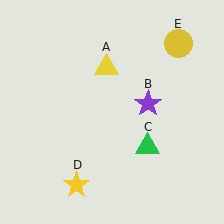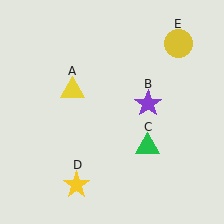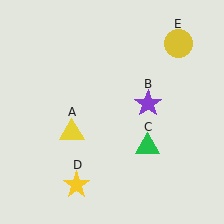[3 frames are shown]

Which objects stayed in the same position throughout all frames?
Purple star (object B) and green triangle (object C) and yellow star (object D) and yellow circle (object E) remained stationary.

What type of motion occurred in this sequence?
The yellow triangle (object A) rotated counterclockwise around the center of the scene.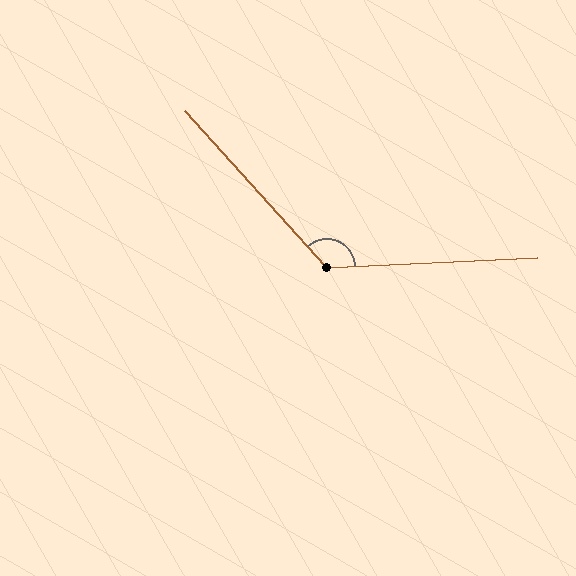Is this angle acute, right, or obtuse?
It is obtuse.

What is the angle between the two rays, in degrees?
Approximately 129 degrees.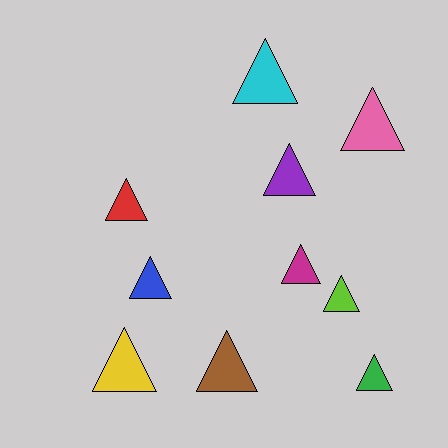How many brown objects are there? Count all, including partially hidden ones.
There is 1 brown object.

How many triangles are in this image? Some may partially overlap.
There are 10 triangles.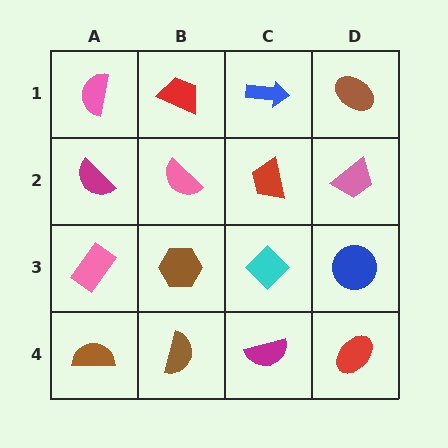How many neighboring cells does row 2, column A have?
3.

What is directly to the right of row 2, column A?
A pink semicircle.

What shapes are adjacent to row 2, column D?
A brown ellipse (row 1, column D), a blue circle (row 3, column D), a red trapezoid (row 2, column C).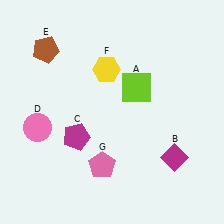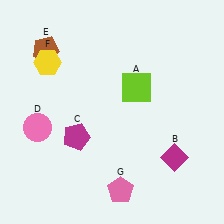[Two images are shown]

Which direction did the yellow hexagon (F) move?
The yellow hexagon (F) moved left.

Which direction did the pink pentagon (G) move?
The pink pentagon (G) moved down.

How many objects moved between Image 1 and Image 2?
2 objects moved between the two images.